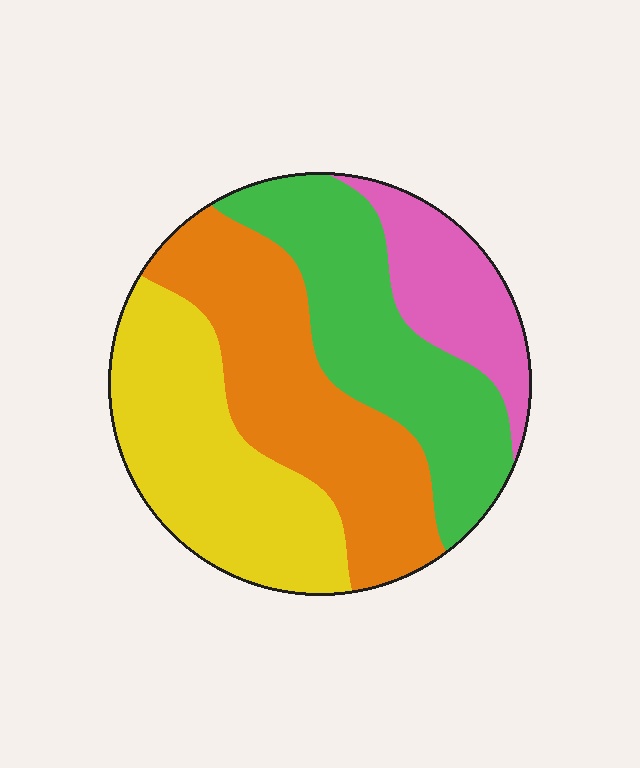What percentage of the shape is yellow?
Yellow covers 28% of the shape.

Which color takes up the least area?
Pink, at roughly 15%.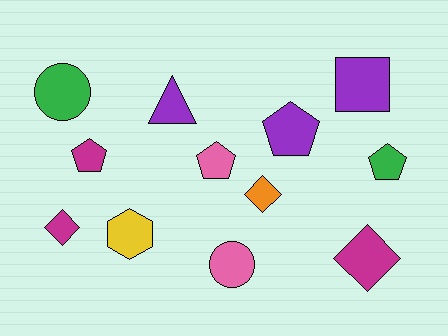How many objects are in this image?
There are 12 objects.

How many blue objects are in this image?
There are no blue objects.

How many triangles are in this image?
There is 1 triangle.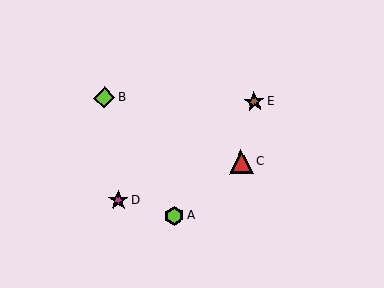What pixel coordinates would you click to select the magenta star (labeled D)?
Click at (118, 201) to select the magenta star D.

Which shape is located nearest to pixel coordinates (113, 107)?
The lime diamond (labeled B) at (104, 98) is nearest to that location.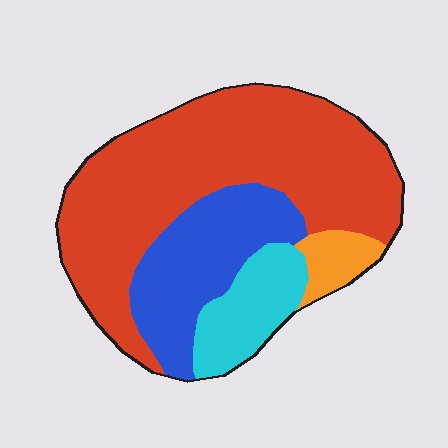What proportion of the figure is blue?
Blue covers about 25% of the figure.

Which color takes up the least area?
Orange, at roughly 5%.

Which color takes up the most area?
Red, at roughly 60%.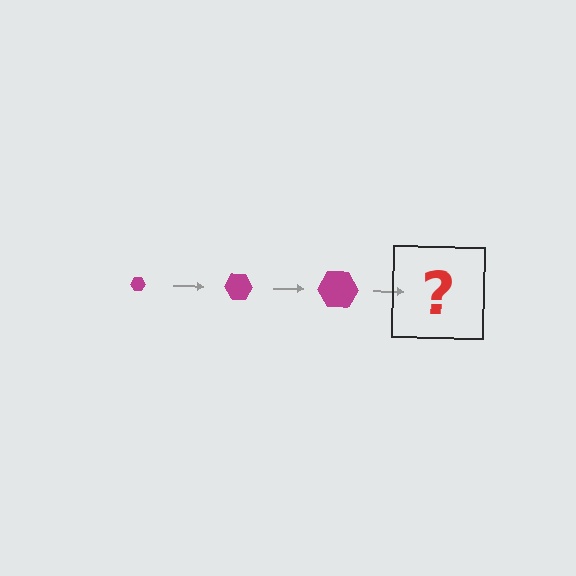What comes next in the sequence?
The next element should be a magenta hexagon, larger than the previous one.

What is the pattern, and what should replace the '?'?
The pattern is that the hexagon gets progressively larger each step. The '?' should be a magenta hexagon, larger than the previous one.